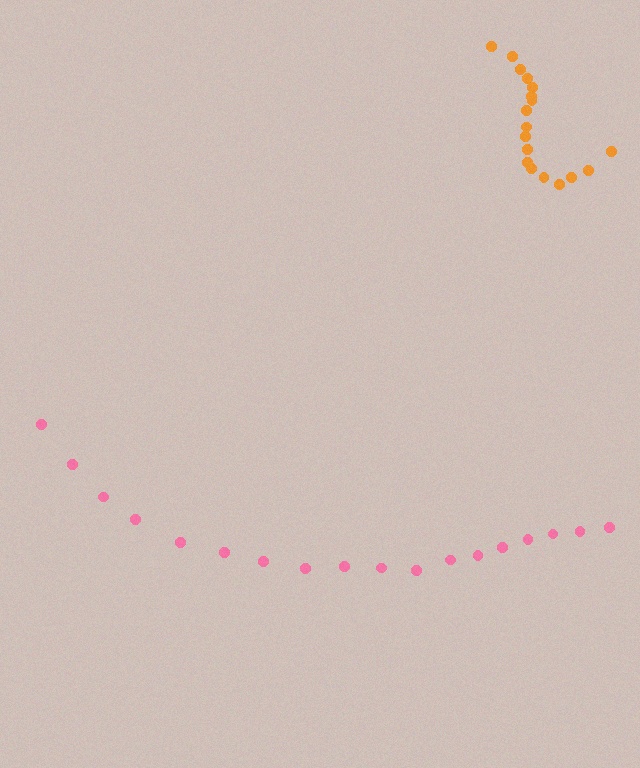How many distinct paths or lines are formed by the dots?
There are 2 distinct paths.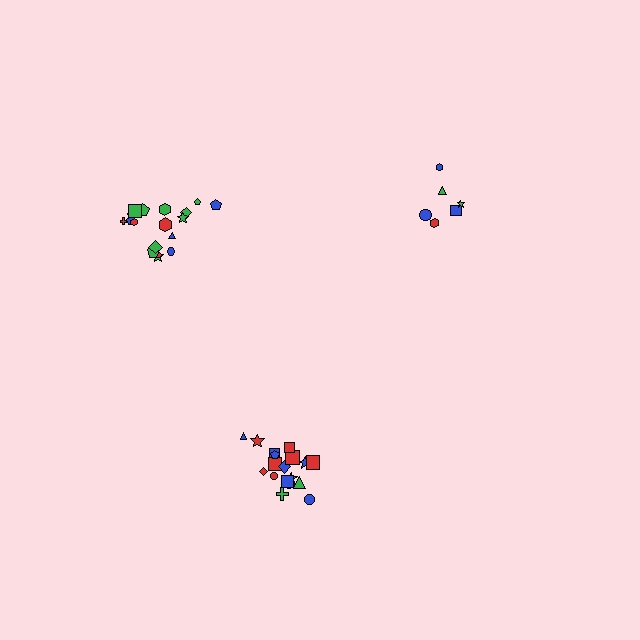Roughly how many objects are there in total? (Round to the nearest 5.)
Roughly 40 objects in total.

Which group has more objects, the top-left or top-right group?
The top-left group.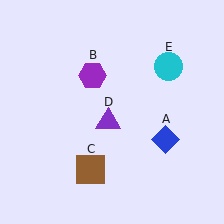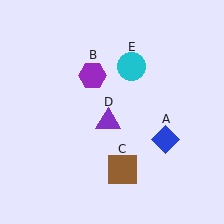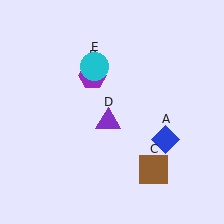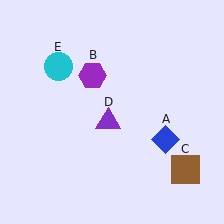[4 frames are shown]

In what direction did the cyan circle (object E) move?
The cyan circle (object E) moved left.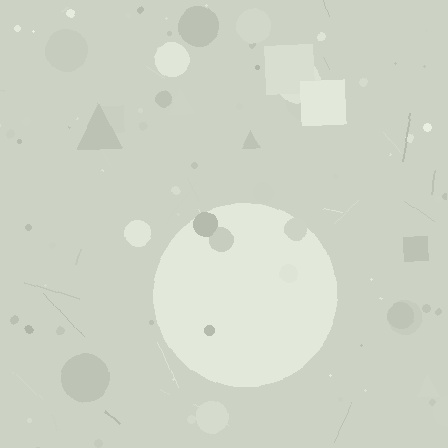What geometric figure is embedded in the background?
A circle is embedded in the background.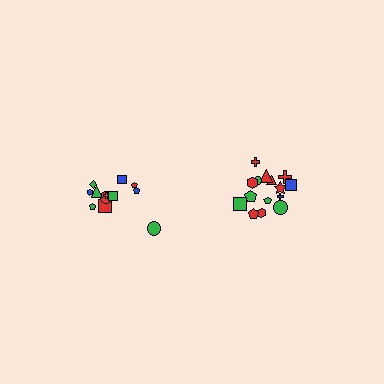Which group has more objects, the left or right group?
The right group.